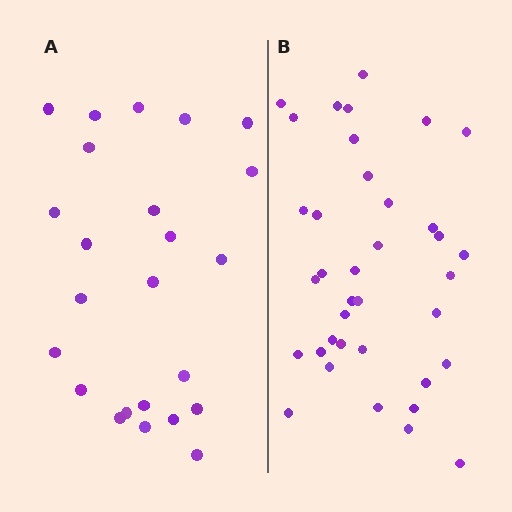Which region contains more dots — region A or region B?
Region B (the right region) has more dots.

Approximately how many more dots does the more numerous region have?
Region B has approximately 15 more dots than region A.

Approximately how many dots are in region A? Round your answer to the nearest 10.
About 20 dots. (The exact count is 24, which rounds to 20.)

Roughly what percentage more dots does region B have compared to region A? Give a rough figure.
About 55% more.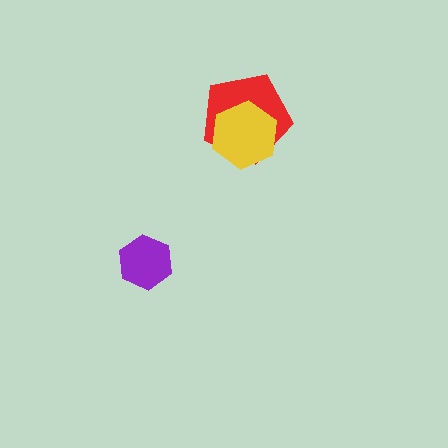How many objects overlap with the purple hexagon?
0 objects overlap with the purple hexagon.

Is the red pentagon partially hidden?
Yes, it is partially covered by another shape.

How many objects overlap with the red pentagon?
1 object overlaps with the red pentagon.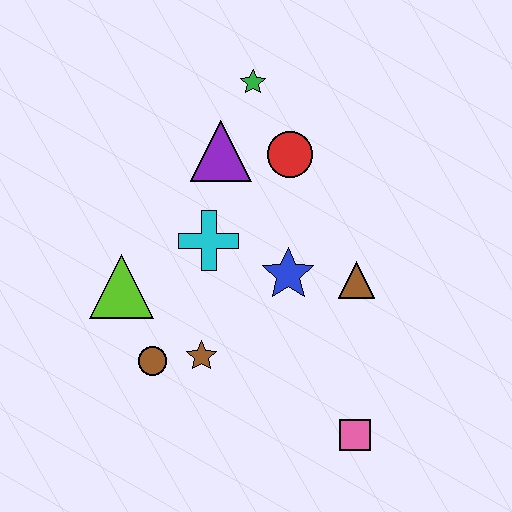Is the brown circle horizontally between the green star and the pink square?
No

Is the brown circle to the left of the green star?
Yes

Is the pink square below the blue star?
Yes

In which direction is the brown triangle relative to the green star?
The brown triangle is below the green star.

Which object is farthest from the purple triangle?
The pink square is farthest from the purple triangle.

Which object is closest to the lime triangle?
The brown circle is closest to the lime triangle.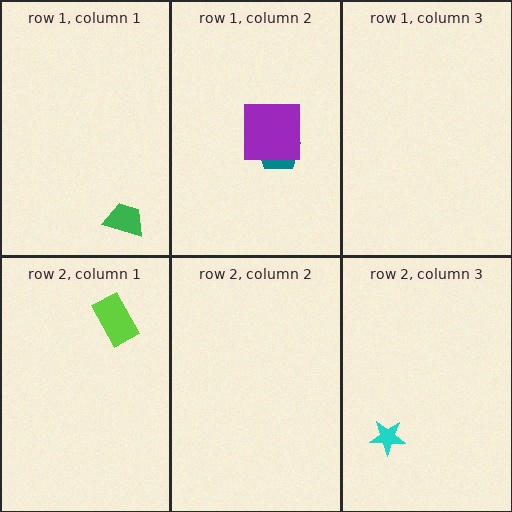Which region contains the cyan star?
The row 2, column 3 region.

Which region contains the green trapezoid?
The row 1, column 1 region.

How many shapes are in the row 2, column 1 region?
1.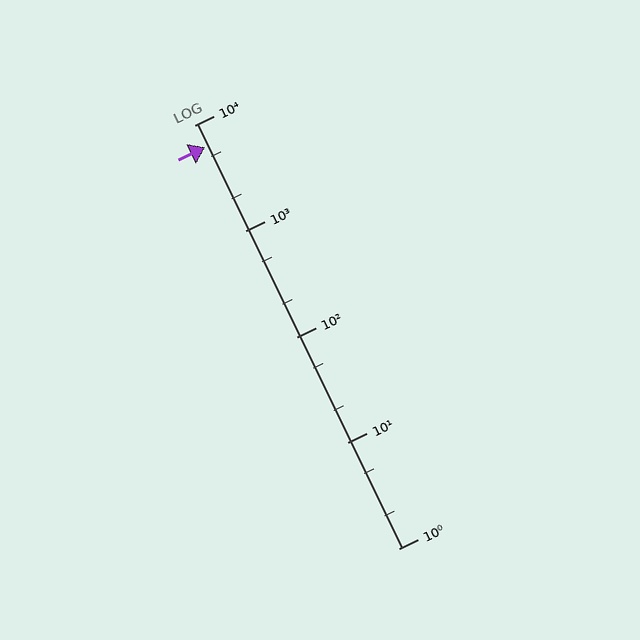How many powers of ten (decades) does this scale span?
The scale spans 4 decades, from 1 to 10000.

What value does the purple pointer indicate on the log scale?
The pointer indicates approximately 6200.